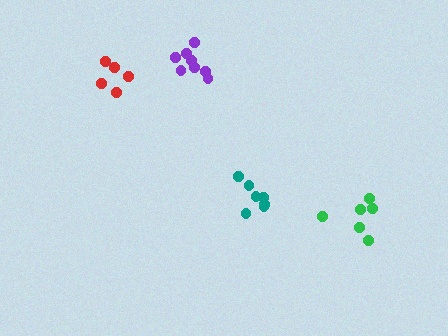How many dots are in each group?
Group 1: 8 dots, Group 2: 5 dots, Group 3: 7 dots, Group 4: 6 dots (26 total).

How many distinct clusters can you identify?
There are 4 distinct clusters.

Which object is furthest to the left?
The red cluster is leftmost.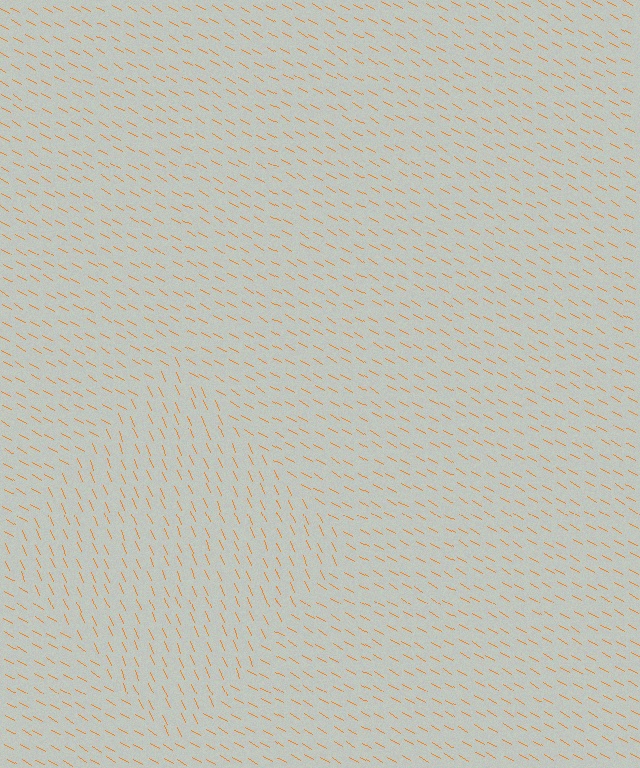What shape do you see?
I see a diamond.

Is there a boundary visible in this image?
Yes, there is a texture boundary formed by a change in line orientation.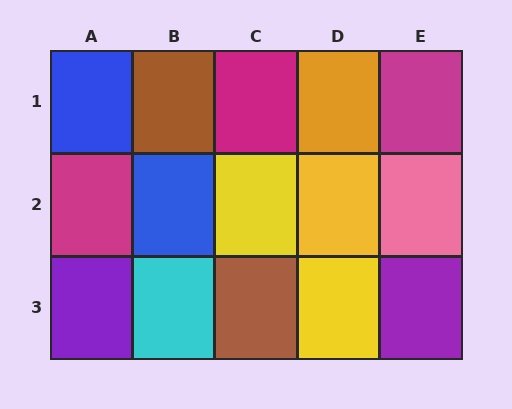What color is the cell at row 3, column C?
Brown.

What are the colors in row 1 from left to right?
Blue, brown, magenta, orange, magenta.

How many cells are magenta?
3 cells are magenta.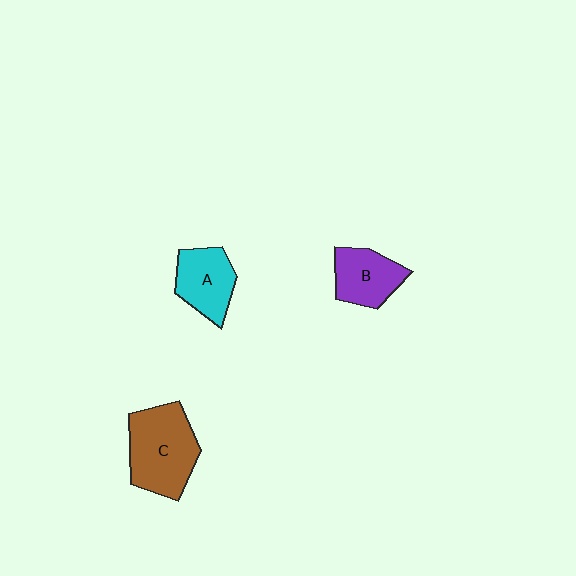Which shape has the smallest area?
Shape B (purple).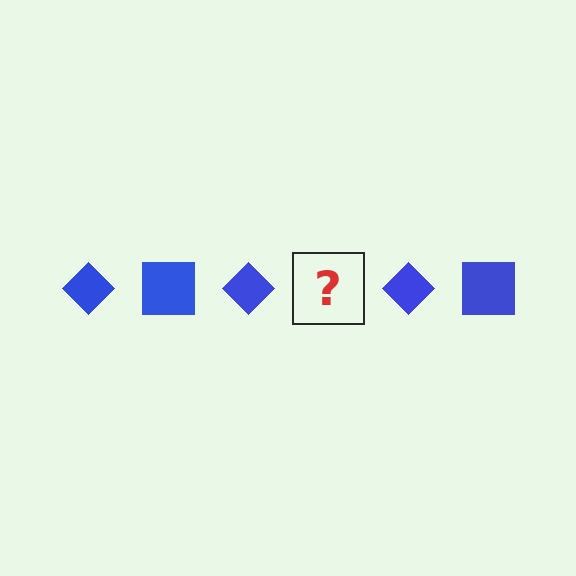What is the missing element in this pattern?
The missing element is a blue square.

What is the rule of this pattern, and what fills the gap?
The rule is that the pattern cycles through diamond, square shapes in blue. The gap should be filled with a blue square.